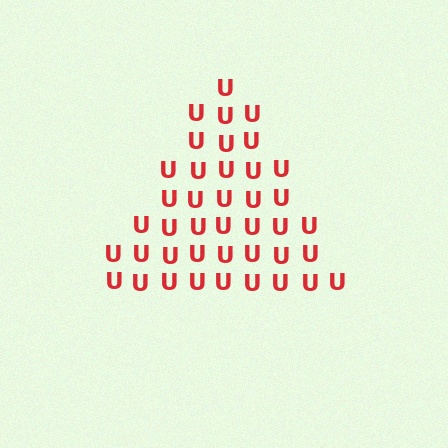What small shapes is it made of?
It is made of small letter U's.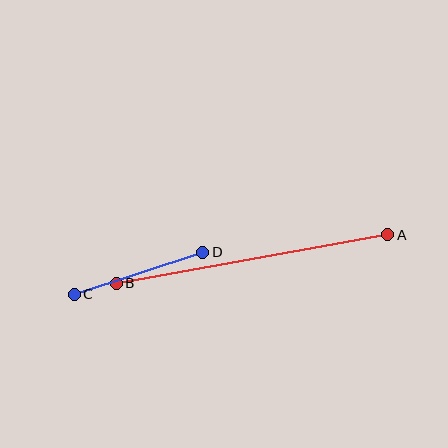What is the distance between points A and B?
The distance is approximately 276 pixels.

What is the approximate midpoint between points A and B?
The midpoint is at approximately (252, 259) pixels.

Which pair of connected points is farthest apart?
Points A and B are farthest apart.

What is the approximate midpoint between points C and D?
The midpoint is at approximately (138, 273) pixels.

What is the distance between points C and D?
The distance is approximately 135 pixels.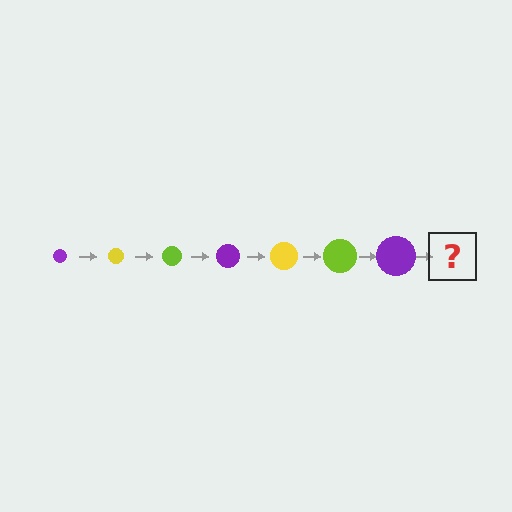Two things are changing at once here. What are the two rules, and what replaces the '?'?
The two rules are that the circle grows larger each step and the color cycles through purple, yellow, and lime. The '?' should be a yellow circle, larger than the previous one.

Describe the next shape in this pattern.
It should be a yellow circle, larger than the previous one.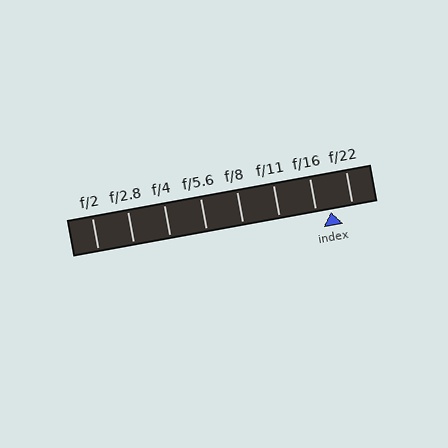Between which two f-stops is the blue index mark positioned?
The index mark is between f/16 and f/22.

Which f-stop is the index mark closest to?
The index mark is closest to f/16.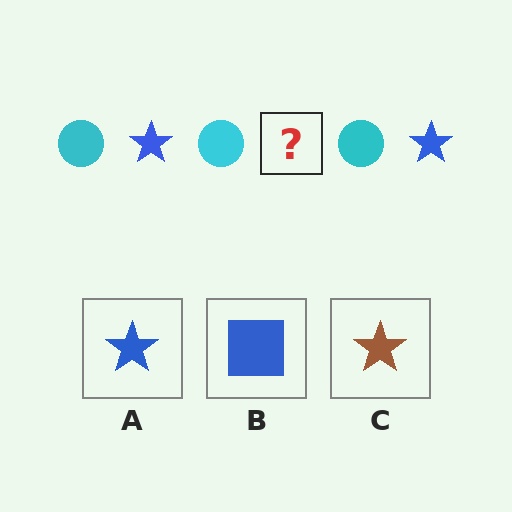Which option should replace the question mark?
Option A.